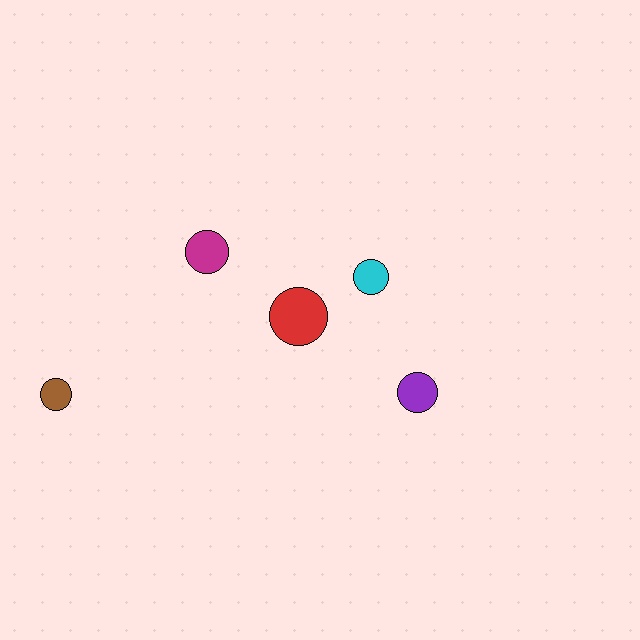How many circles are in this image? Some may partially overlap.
There are 5 circles.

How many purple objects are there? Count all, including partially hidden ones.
There is 1 purple object.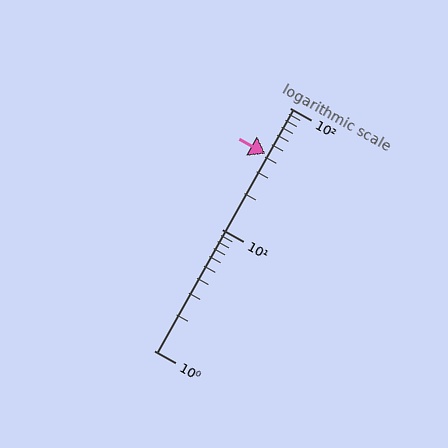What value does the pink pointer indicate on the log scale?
The pointer indicates approximately 42.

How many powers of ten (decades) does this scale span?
The scale spans 2 decades, from 1 to 100.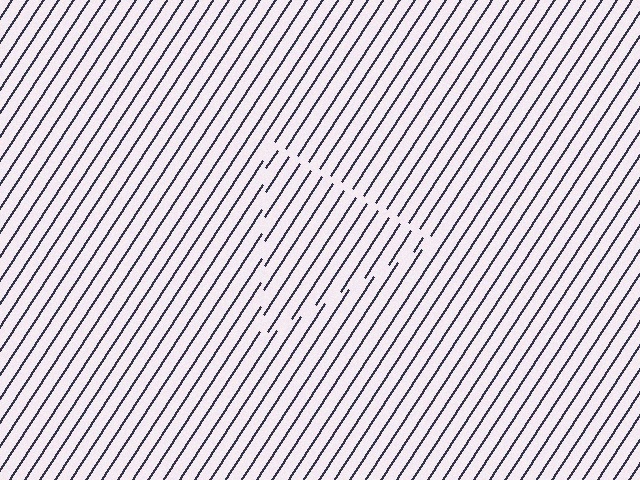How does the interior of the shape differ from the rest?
The interior of the shape contains the same grating, shifted by half a period — the contour is defined by the phase discontinuity where line-ends from the inner and outer gratings abut.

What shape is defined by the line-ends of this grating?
An illusory triangle. The interior of the shape contains the same grating, shifted by half a period — the contour is defined by the phase discontinuity where line-ends from the inner and outer gratings abut.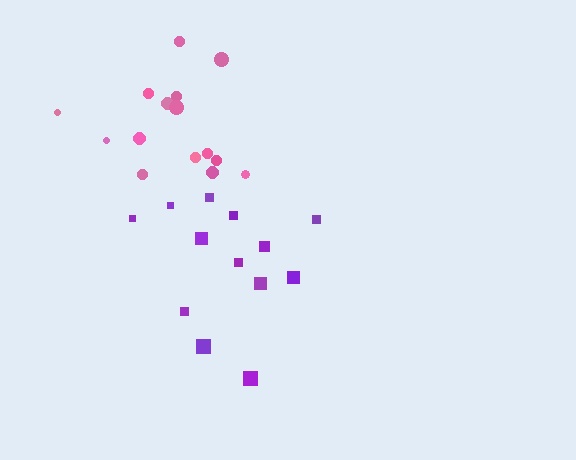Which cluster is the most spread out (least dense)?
Purple.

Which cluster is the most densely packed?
Pink.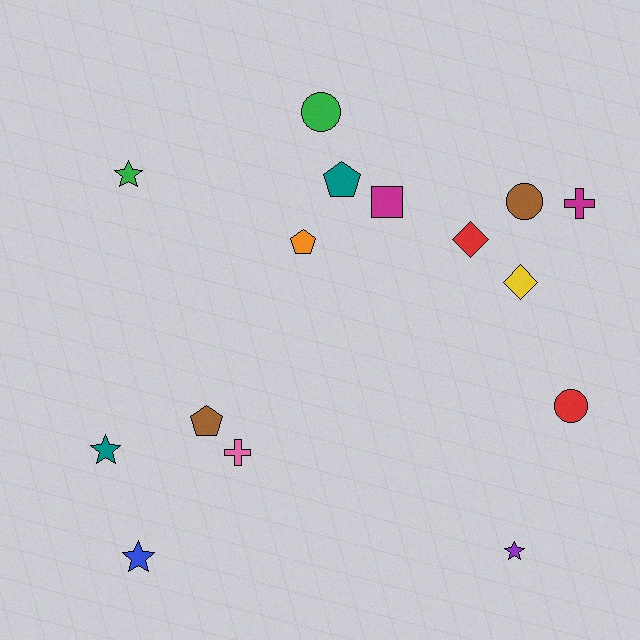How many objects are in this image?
There are 15 objects.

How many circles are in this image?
There are 3 circles.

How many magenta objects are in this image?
There are 2 magenta objects.